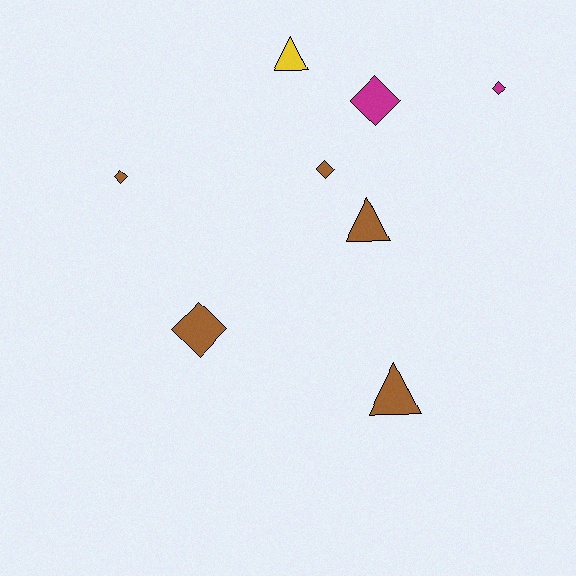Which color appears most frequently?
Brown, with 5 objects.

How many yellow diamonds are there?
There are no yellow diamonds.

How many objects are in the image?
There are 8 objects.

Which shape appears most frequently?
Diamond, with 5 objects.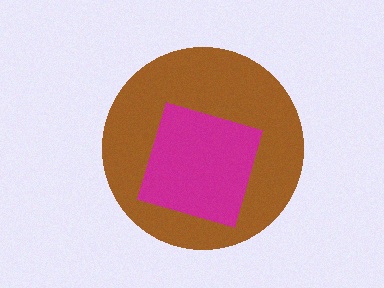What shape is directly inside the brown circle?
The magenta diamond.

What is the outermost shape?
The brown circle.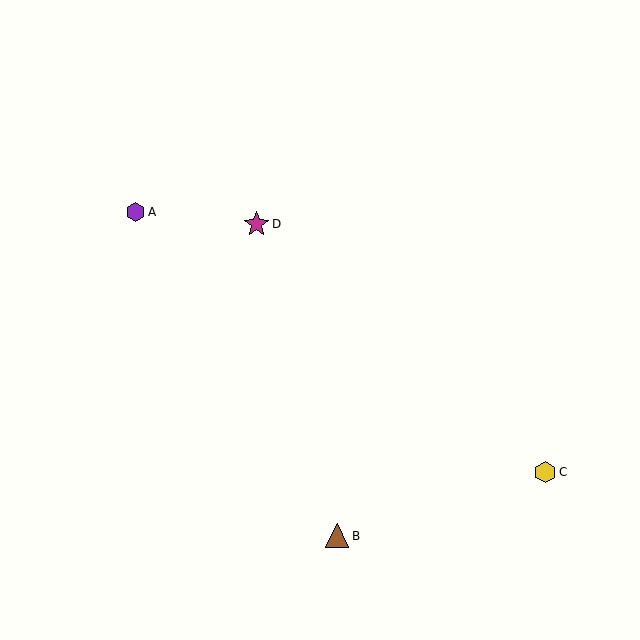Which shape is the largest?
The magenta star (labeled D) is the largest.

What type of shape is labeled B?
Shape B is a brown triangle.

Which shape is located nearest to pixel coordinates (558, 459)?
The yellow hexagon (labeled C) at (545, 472) is nearest to that location.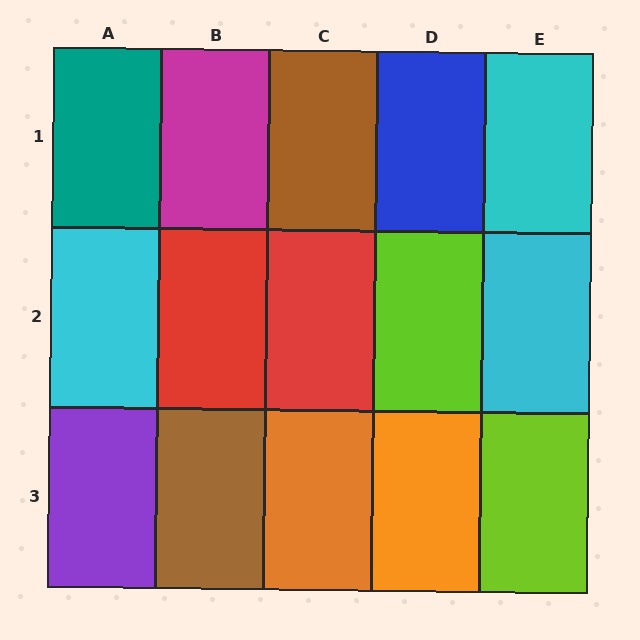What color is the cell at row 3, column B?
Brown.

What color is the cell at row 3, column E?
Lime.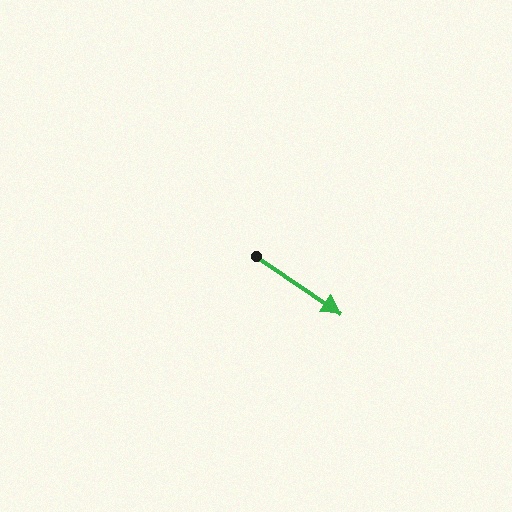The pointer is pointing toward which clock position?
Roughly 4 o'clock.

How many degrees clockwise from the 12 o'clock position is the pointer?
Approximately 124 degrees.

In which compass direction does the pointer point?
Southeast.